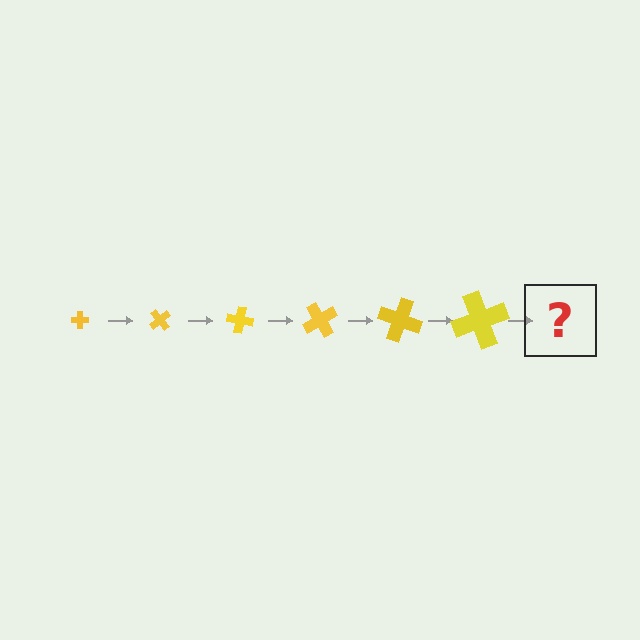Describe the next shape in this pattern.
It should be a cross, larger than the previous one and rotated 300 degrees from the start.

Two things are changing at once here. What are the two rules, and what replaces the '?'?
The two rules are that the cross grows larger each step and it rotates 50 degrees each step. The '?' should be a cross, larger than the previous one and rotated 300 degrees from the start.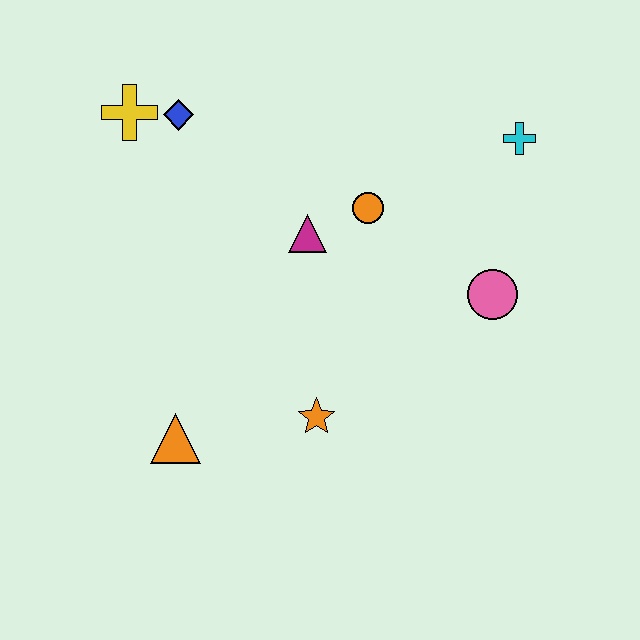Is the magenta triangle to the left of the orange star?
Yes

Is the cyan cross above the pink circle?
Yes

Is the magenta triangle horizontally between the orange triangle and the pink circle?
Yes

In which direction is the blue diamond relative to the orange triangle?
The blue diamond is above the orange triangle.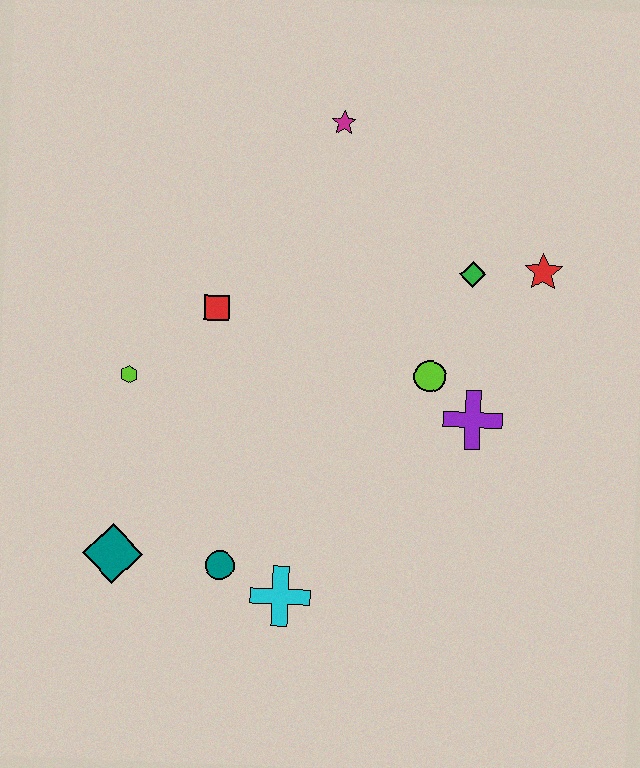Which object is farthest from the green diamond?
The teal diamond is farthest from the green diamond.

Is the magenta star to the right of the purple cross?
No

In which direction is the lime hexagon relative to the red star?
The lime hexagon is to the left of the red star.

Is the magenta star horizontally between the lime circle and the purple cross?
No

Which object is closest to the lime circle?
The purple cross is closest to the lime circle.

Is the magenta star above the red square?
Yes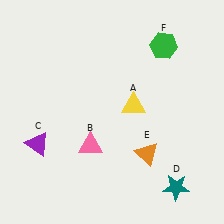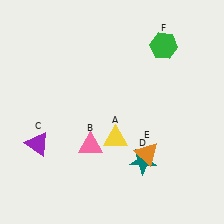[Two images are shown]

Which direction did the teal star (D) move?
The teal star (D) moved left.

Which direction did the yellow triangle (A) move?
The yellow triangle (A) moved down.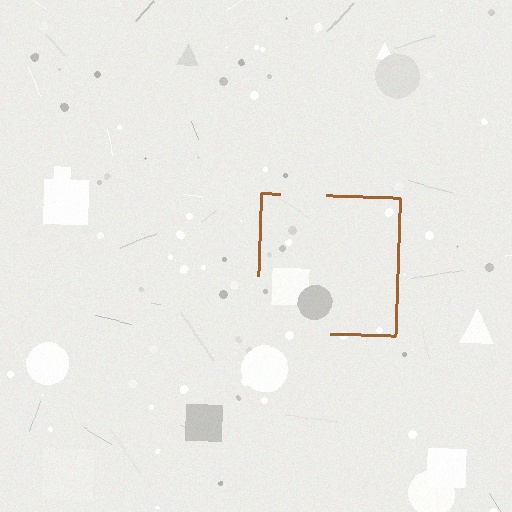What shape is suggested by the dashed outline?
The dashed outline suggests a square.